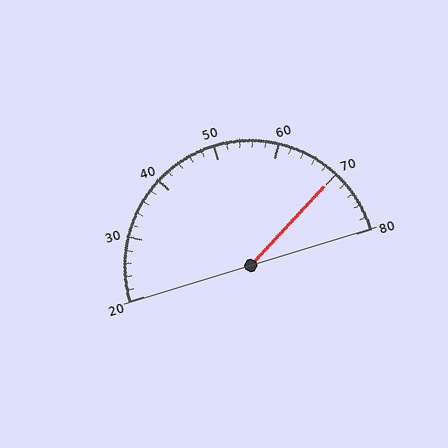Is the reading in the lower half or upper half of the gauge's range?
The reading is in the upper half of the range (20 to 80).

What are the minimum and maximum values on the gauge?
The gauge ranges from 20 to 80.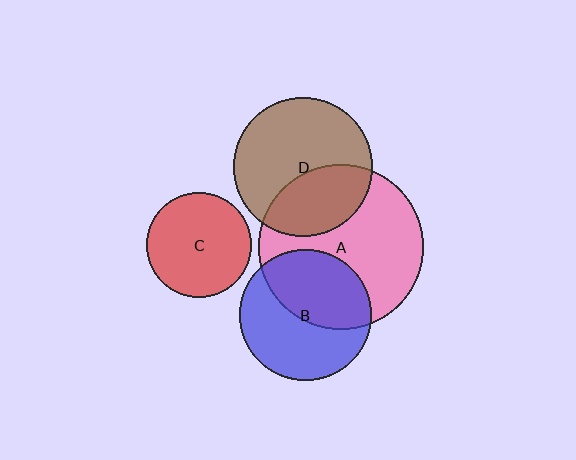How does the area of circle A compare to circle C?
Approximately 2.5 times.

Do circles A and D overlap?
Yes.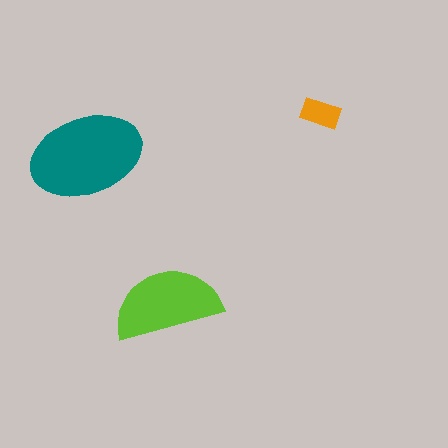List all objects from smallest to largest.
The orange rectangle, the lime semicircle, the teal ellipse.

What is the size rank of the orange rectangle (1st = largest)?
3rd.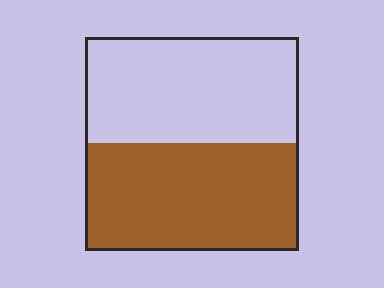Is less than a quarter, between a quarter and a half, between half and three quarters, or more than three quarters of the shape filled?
Between half and three quarters.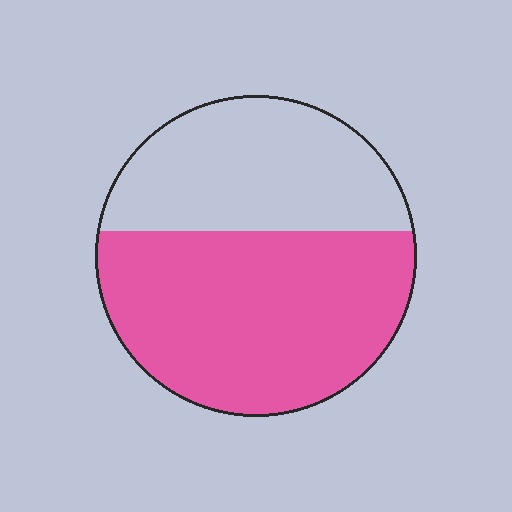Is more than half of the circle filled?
Yes.